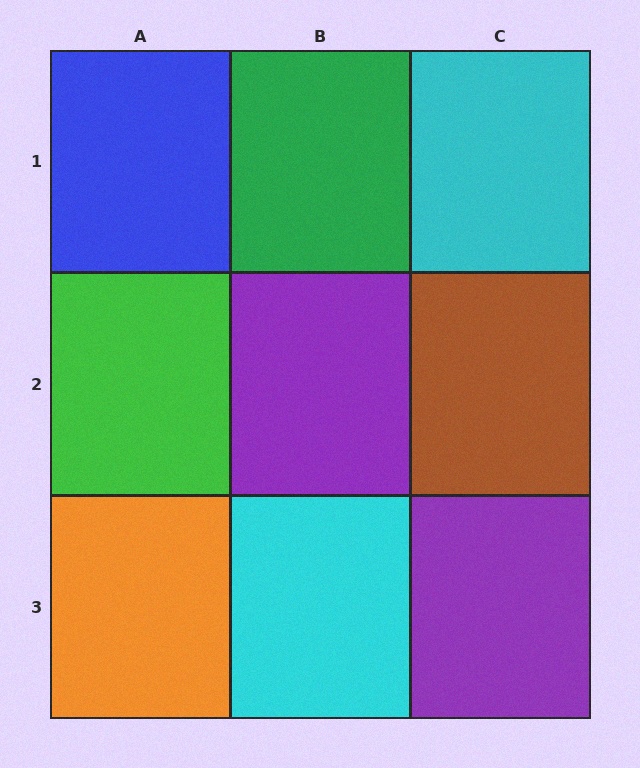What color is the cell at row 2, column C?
Brown.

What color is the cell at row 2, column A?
Green.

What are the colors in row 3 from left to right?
Orange, cyan, purple.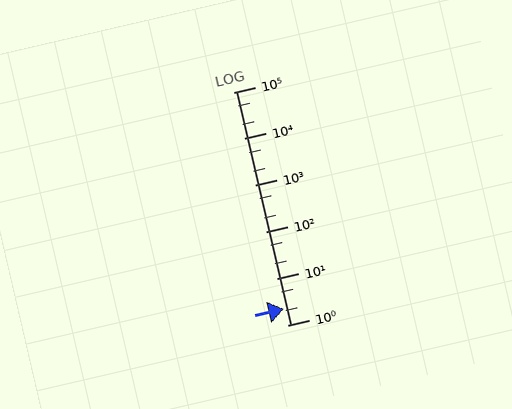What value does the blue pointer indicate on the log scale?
The pointer indicates approximately 2.2.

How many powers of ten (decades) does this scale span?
The scale spans 5 decades, from 1 to 100000.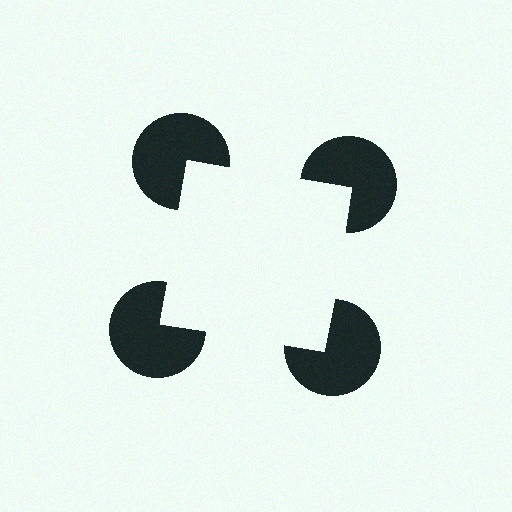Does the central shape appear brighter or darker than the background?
It typically appears slightly brighter than the background, even though no actual brightness change is drawn.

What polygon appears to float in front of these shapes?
An illusory square — its edges are inferred from the aligned wedge cuts in the pac-man discs, not physically drawn.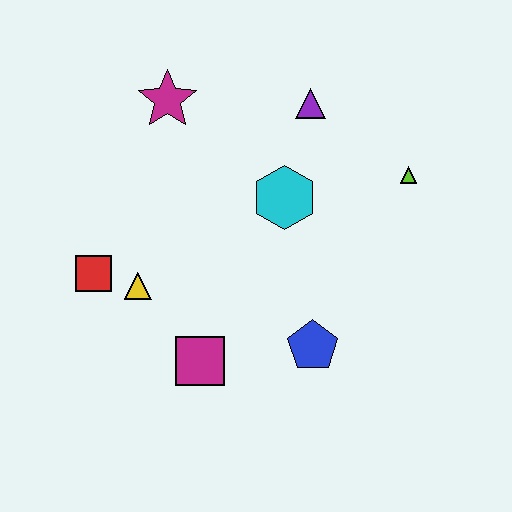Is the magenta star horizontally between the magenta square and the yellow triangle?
Yes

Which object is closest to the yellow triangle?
The red square is closest to the yellow triangle.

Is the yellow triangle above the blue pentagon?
Yes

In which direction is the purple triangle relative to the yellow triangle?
The purple triangle is above the yellow triangle.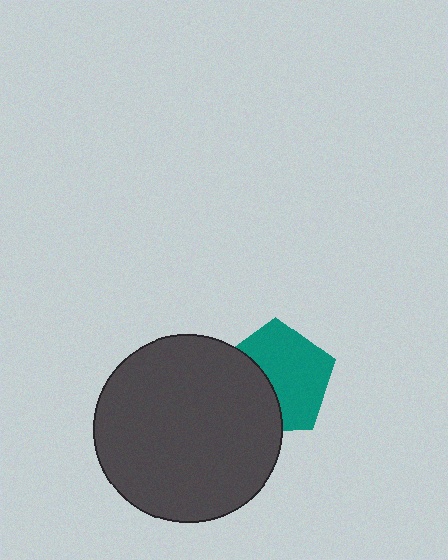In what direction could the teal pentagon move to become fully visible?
The teal pentagon could move right. That would shift it out from behind the dark gray circle entirely.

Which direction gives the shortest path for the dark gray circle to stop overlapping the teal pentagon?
Moving left gives the shortest separation.